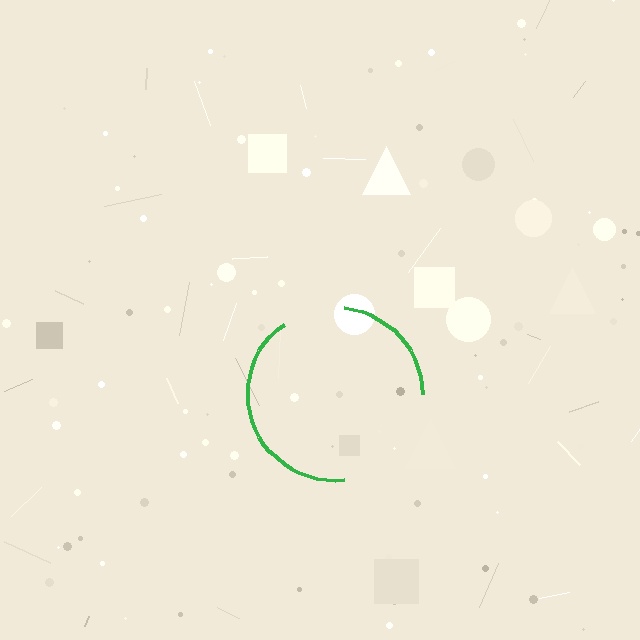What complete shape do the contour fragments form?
The contour fragments form a circle.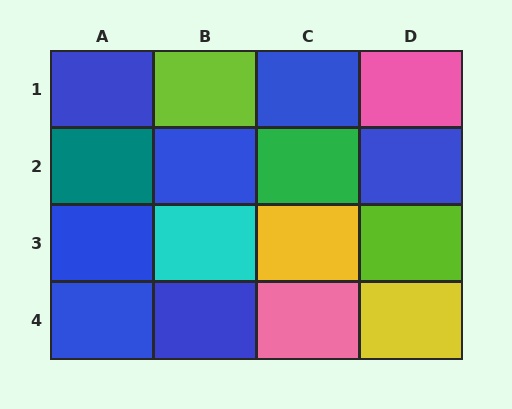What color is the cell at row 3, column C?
Yellow.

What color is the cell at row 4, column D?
Yellow.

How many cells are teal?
1 cell is teal.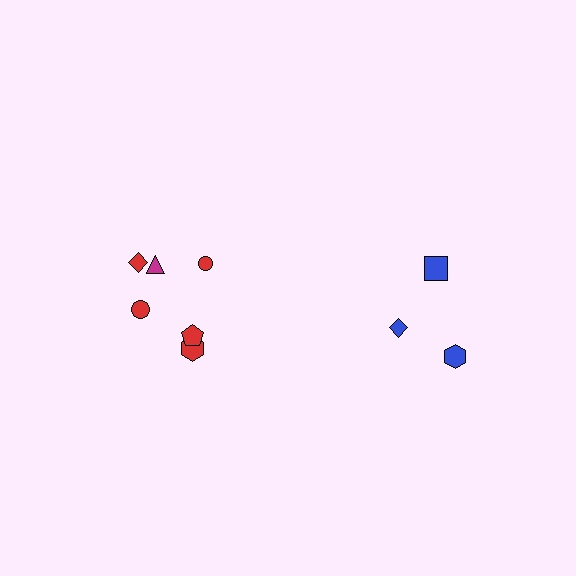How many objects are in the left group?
There are 6 objects.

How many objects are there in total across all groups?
There are 9 objects.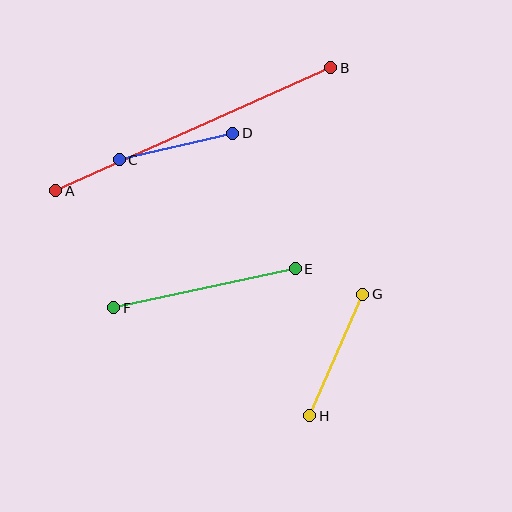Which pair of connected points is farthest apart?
Points A and B are farthest apart.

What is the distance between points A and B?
The distance is approximately 301 pixels.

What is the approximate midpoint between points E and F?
The midpoint is at approximately (205, 288) pixels.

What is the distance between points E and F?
The distance is approximately 186 pixels.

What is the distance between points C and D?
The distance is approximately 117 pixels.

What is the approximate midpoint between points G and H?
The midpoint is at approximately (336, 355) pixels.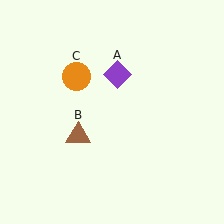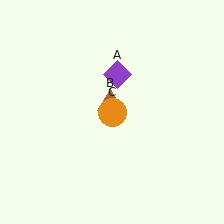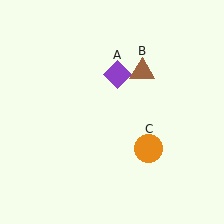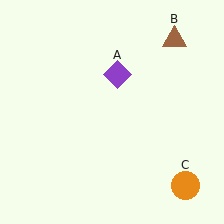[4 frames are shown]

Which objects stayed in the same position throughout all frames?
Purple diamond (object A) remained stationary.